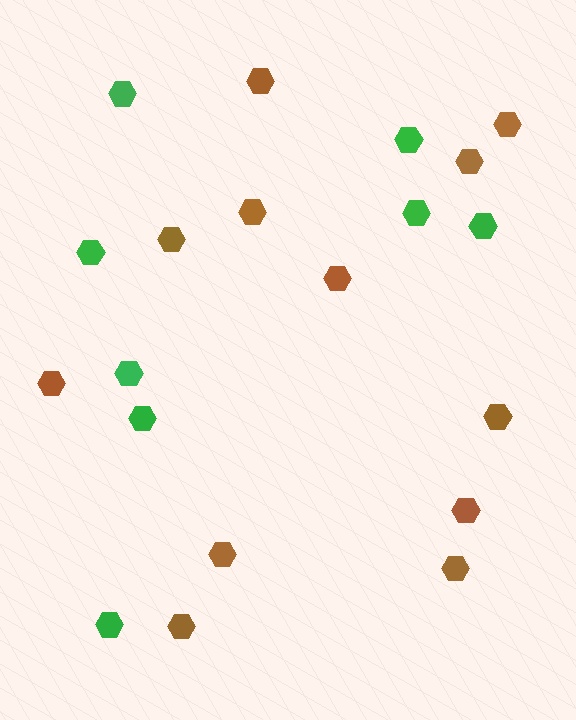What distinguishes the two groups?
There are 2 groups: one group of brown hexagons (12) and one group of green hexagons (8).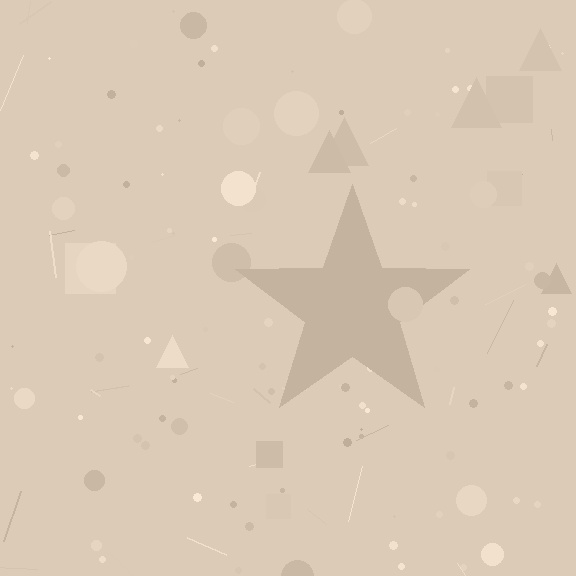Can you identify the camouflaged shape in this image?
The camouflaged shape is a star.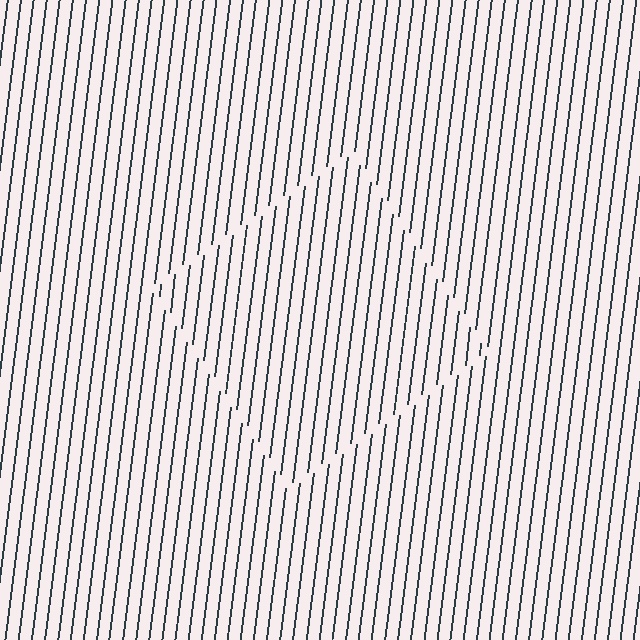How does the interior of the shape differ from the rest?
The interior of the shape contains the same grating, shifted by half a period — the contour is defined by the phase discontinuity where line-ends from the inner and outer gratings abut.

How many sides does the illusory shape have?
4 sides — the line-ends trace a square.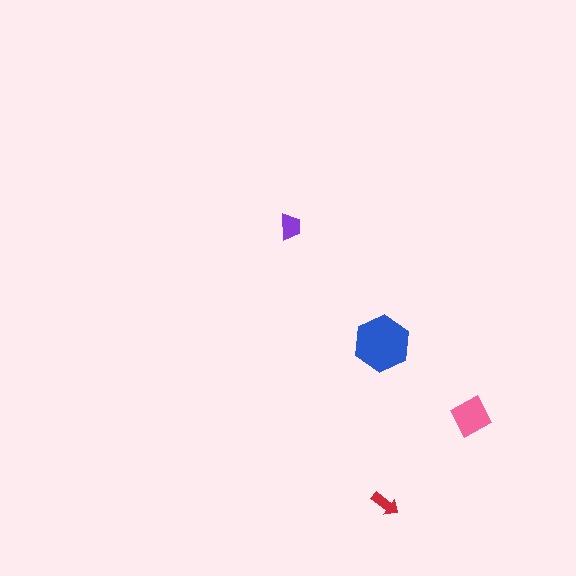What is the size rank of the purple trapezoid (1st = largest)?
3rd.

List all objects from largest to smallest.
The blue hexagon, the pink diamond, the purple trapezoid, the red arrow.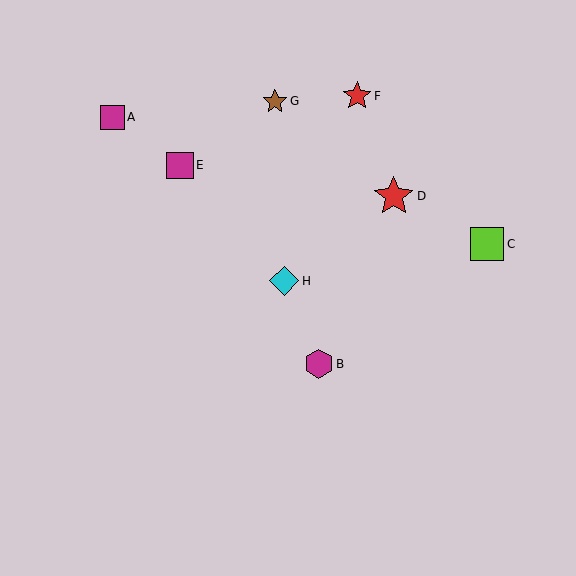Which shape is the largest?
The red star (labeled D) is the largest.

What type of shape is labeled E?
Shape E is a magenta square.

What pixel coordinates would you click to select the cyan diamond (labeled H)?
Click at (284, 281) to select the cyan diamond H.